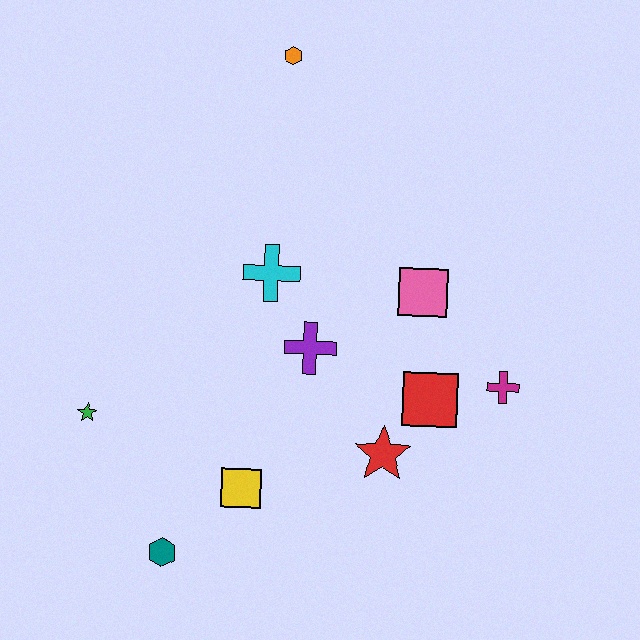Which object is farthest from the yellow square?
The orange hexagon is farthest from the yellow square.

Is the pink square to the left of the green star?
No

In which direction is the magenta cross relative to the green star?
The magenta cross is to the right of the green star.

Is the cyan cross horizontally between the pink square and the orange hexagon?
No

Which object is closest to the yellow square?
The teal hexagon is closest to the yellow square.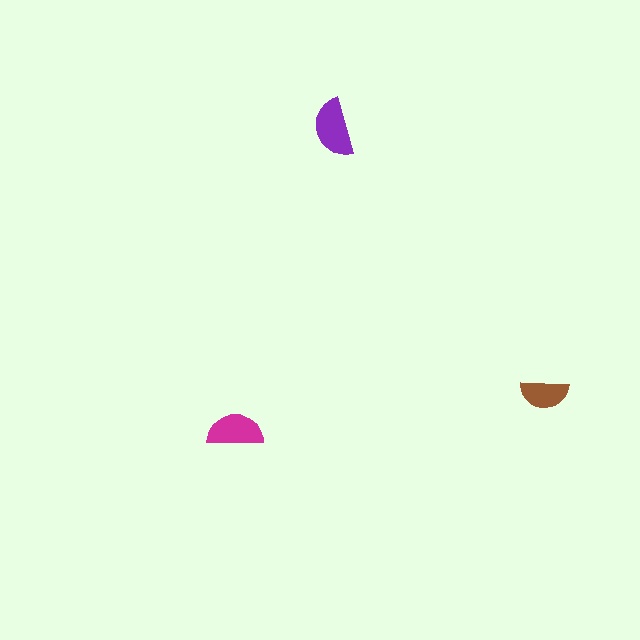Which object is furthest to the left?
The magenta semicircle is leftmost.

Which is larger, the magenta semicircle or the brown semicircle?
The magenta one.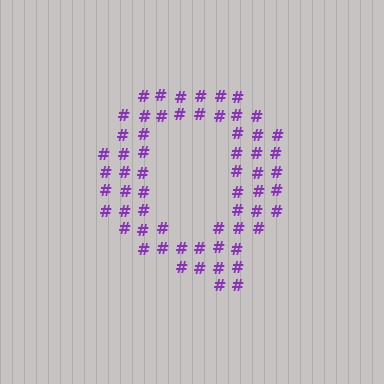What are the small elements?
The small elements are hash symbols.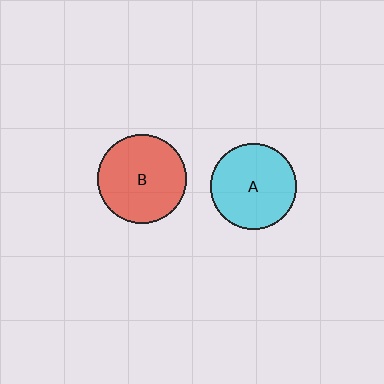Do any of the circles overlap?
No, none of the circles overlap.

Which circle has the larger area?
Circle B (red).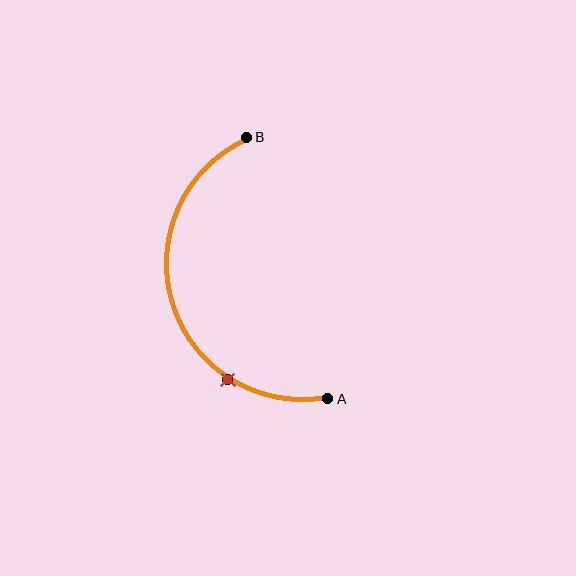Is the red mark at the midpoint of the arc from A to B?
No. The red mark lies on the arc but is closer to endpoint A. The arc midpoint would be at the point on the curve equidistant along the arc from both A and B.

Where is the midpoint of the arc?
The arc midpoint is the point on the curve farthest from the straight line joining A and B. It sits to the left of that line.